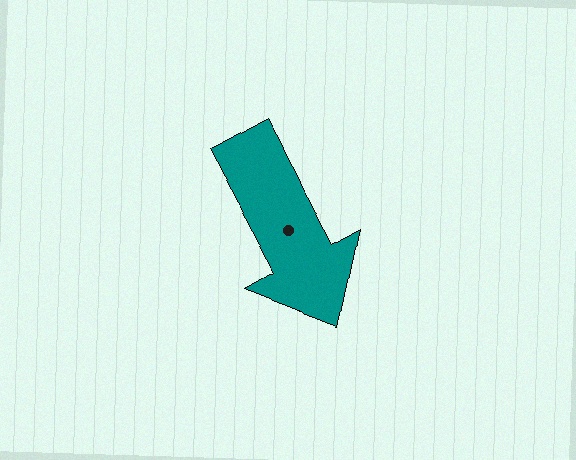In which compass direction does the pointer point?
Southeast.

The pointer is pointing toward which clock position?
Roughly 5 o'clock.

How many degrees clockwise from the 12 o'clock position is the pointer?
Approximately 152 degrees.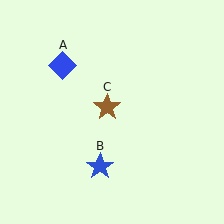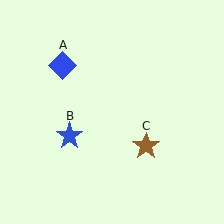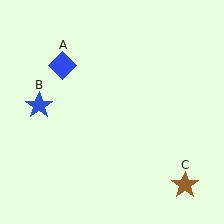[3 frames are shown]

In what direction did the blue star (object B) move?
The blue star (object B) moved up and to the left.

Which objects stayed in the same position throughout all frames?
Blue diamond (object A) remained stationary.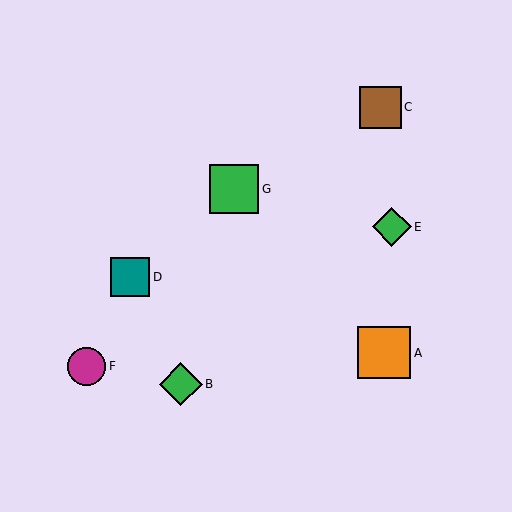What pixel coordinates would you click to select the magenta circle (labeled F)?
Click at (87, 366) to select the magenta circle F.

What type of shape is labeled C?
Shape C is a brown square.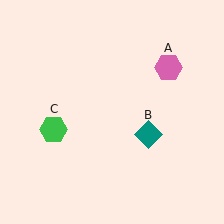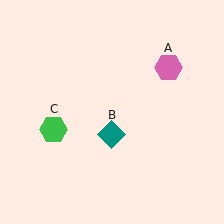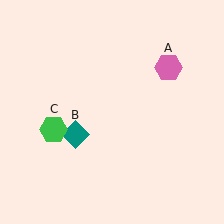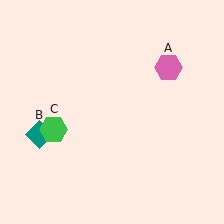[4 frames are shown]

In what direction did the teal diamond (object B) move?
The teal diamond (object B) moved left.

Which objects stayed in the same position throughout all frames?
Pink hexagon (object A) and green hexagon (object C) remained stationary.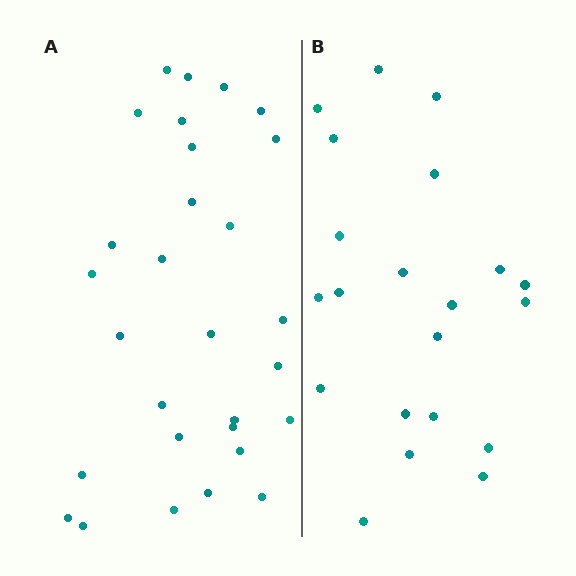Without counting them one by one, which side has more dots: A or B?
Region A (the left region) has more dots.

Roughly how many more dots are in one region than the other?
Region A has roughly 8 or so more dots than region B.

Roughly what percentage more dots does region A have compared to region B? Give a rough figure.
About 40% more.